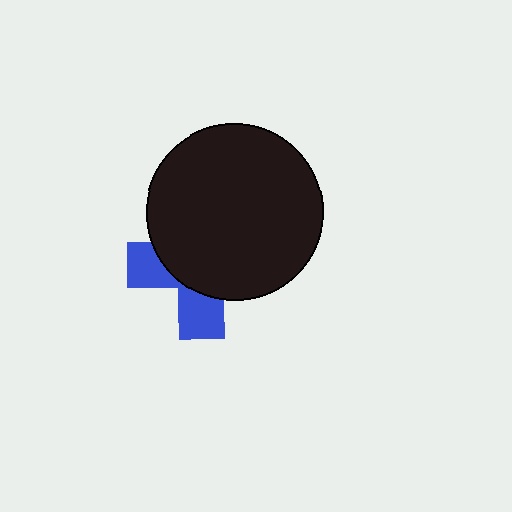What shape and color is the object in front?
The object in front is a black circle.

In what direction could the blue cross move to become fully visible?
The blue cross could move down. That would shift it out from behind the black circle entirely.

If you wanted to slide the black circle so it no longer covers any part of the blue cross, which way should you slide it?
Slide it up — that is the most direct way to separate the two shapes.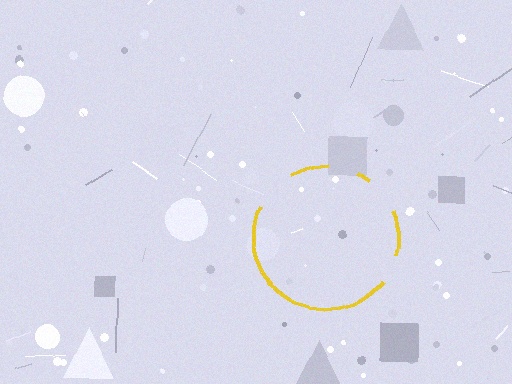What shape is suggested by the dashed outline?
The dashed outline suggests a circle.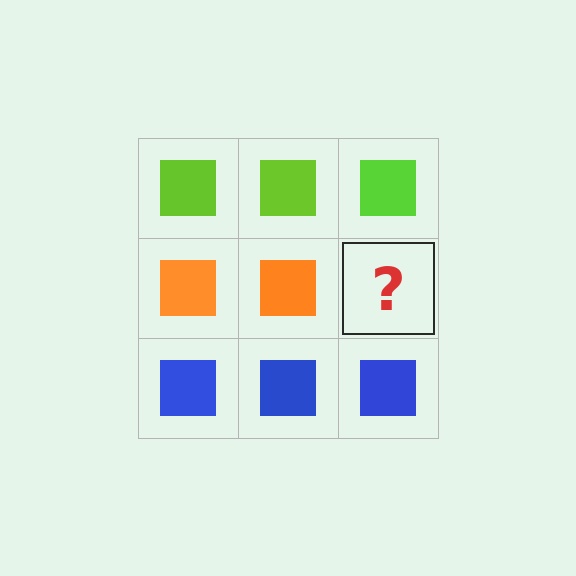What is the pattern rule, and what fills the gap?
The rule is that each row has a consistent color. The gap should be filled with an orange square.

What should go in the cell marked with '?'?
The missing cell should contain an orange square.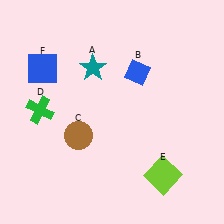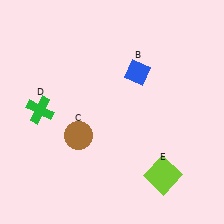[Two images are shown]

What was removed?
The blue square (F), the teal star (A) were removed in Image 2.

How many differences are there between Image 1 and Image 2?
There are 2 differences between the two images.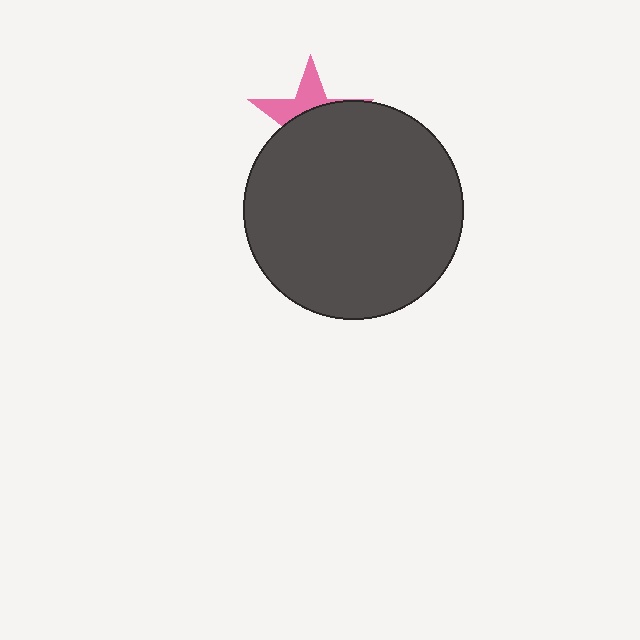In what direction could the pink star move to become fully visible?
The pink star could move up. That would shift it out from behind the dark gray circle entirely.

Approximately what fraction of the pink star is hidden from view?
Roughly 64% of the pink star is hidden behind the dark gray circle.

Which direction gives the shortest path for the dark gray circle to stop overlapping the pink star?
Moving down gives the shortest separation.